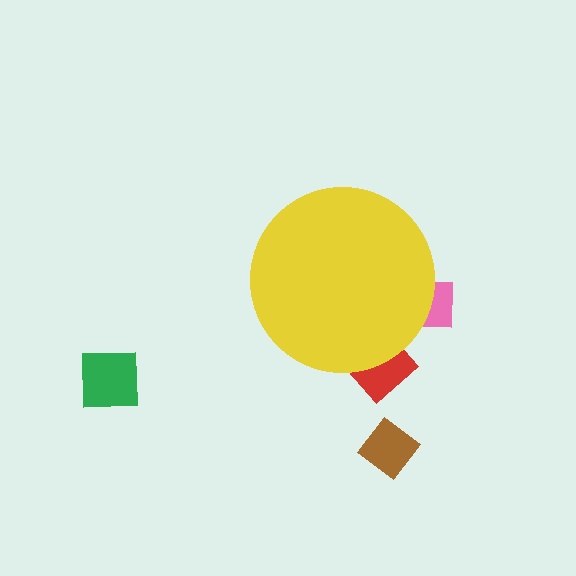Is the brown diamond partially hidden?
No, the brown diamond is fully visible.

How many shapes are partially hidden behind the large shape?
2 shapes are partially hidden.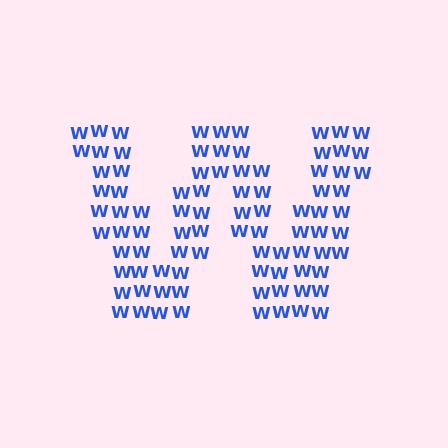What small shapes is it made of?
It is made of small letter W's.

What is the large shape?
The large shape is the letter W.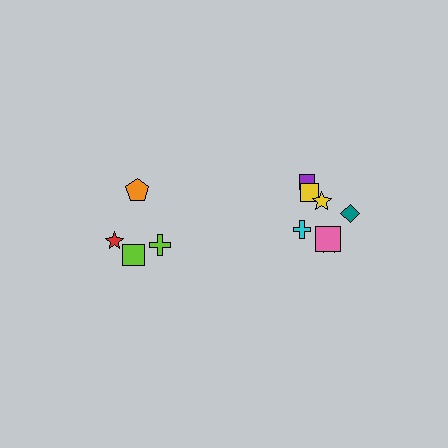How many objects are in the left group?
There are 4 objects.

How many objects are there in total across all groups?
There are 11 objects.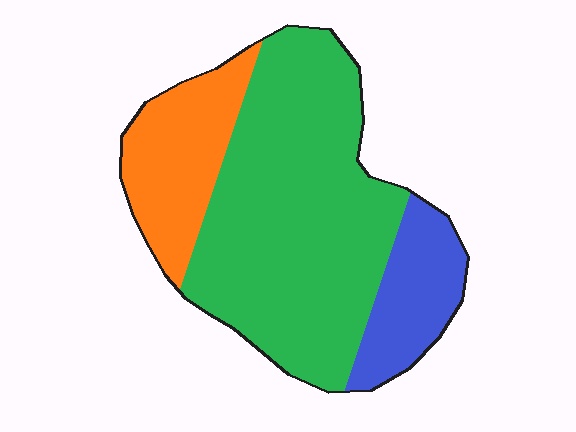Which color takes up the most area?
Green, at roughly 65%.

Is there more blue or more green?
Green.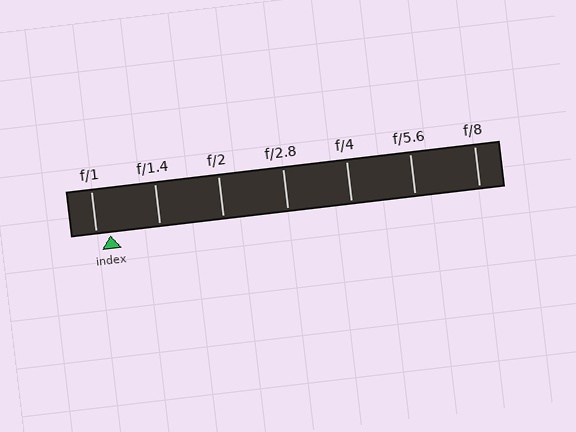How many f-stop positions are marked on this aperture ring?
There are 7 f-stop positions marked.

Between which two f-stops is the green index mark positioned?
The index mark is between f/1 and f/1.4.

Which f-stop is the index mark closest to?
The index mark is closest to f/1.